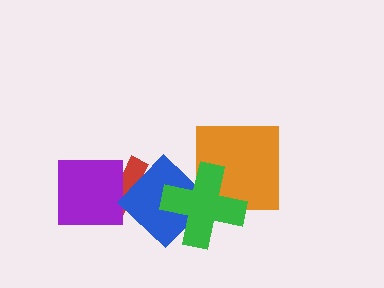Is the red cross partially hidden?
Yes, it is partially covered by another shape.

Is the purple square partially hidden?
No, no other shape covers it.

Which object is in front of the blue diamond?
The green cross is in front of the blue diamond.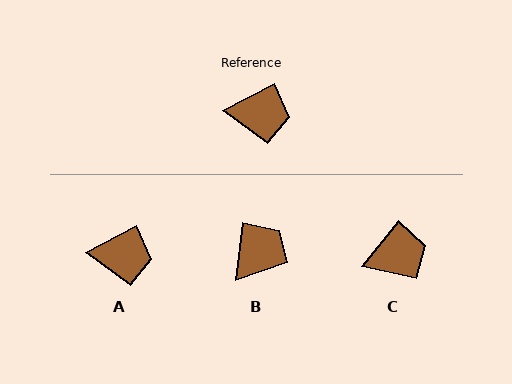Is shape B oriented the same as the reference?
No, it is off by about 54 degrees.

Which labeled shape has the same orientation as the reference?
A.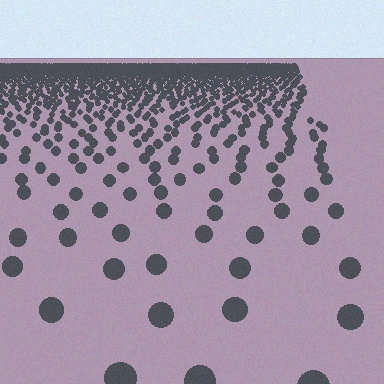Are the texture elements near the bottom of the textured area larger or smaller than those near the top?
Larger. Near the bottom, elements are closer to the viewer and appear at a bigger on-screen size.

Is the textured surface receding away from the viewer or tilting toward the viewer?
The surface is receding away from the viewer. Texture elements get smaller and denser toward the top.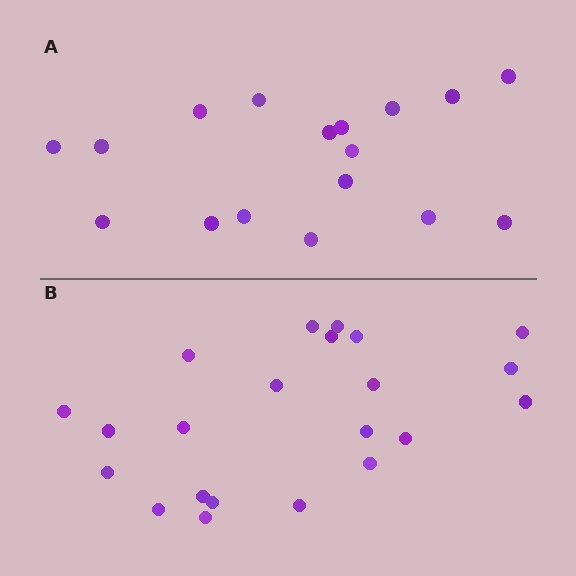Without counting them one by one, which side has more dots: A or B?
Region B (the bottom region) has more dots.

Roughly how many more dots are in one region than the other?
Region B has about 5 more dots than region A.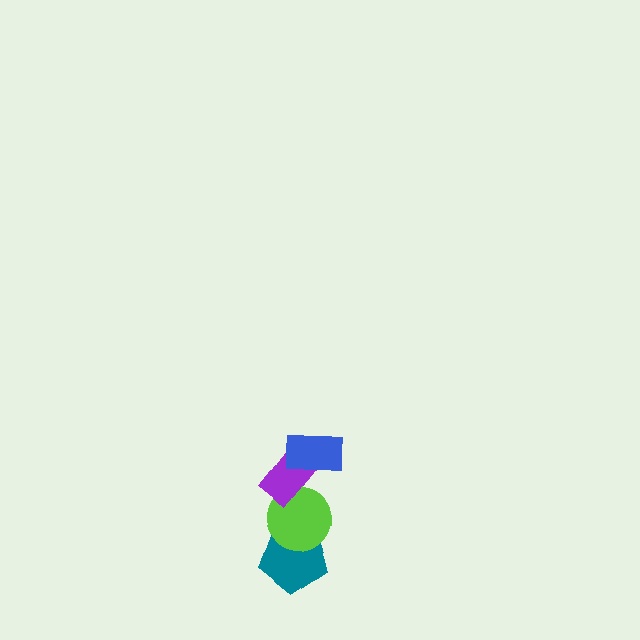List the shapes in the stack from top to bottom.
From top to bottom: the blue rectangle, the purple rectangle, the lime circle, the teal pentagon.